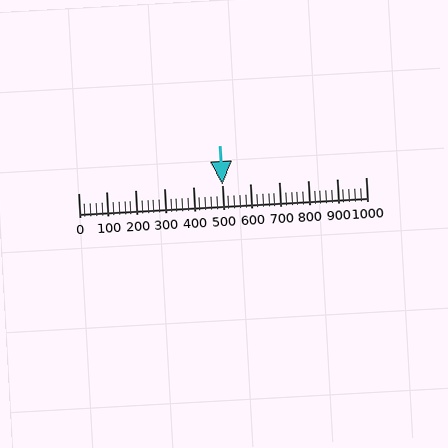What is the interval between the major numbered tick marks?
The major tick marks are spaced 100 units apart.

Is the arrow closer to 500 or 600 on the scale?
The arrow is closer to 500.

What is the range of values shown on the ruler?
The ruler shows values from 0 to 1000.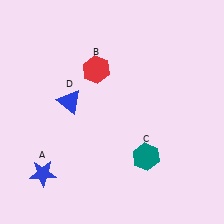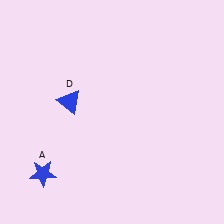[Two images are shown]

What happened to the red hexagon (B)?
The red hexagon (B) was removed in Image 2. It was in the top-left area of Image 1.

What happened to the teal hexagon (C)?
The teal hexagon (C) was removed in Image 2. It was in the bottom-right area of Image 1.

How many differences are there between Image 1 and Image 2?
There are 2 differences between the two images.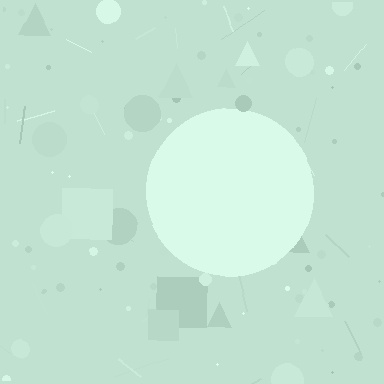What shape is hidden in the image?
A circle is hidden in the image.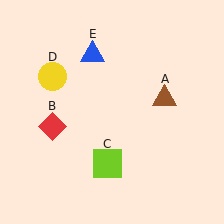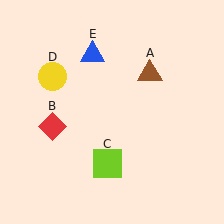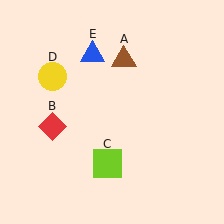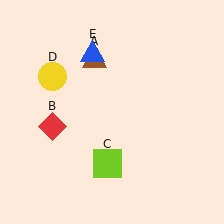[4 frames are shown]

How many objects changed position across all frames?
1 object changed position: brown triangle (object A).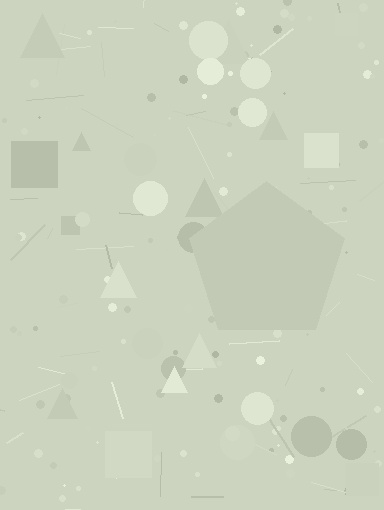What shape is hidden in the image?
A pentagon is hidden in the image.